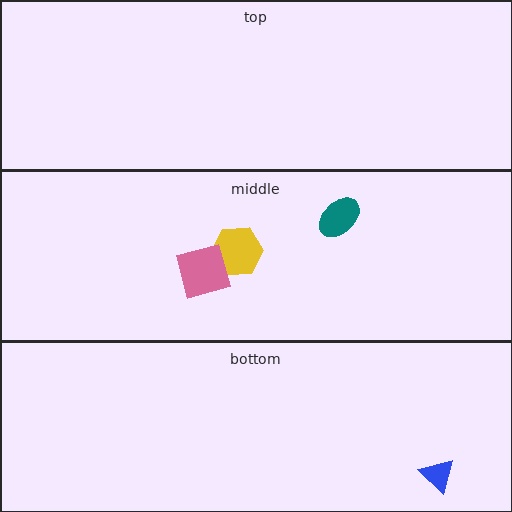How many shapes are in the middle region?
3.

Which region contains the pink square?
The middle region.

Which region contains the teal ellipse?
The middle region.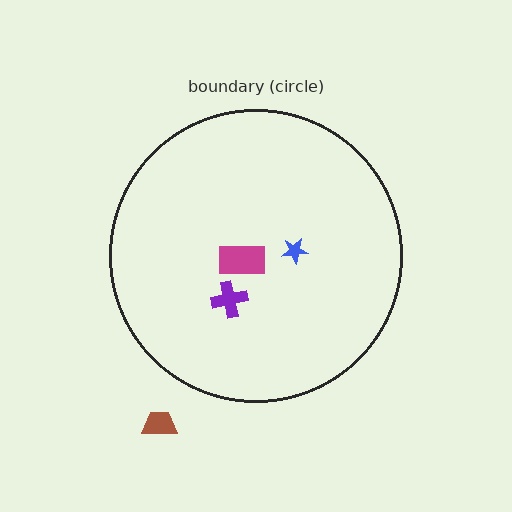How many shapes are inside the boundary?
3 inside, 1 outside.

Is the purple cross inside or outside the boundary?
Inside.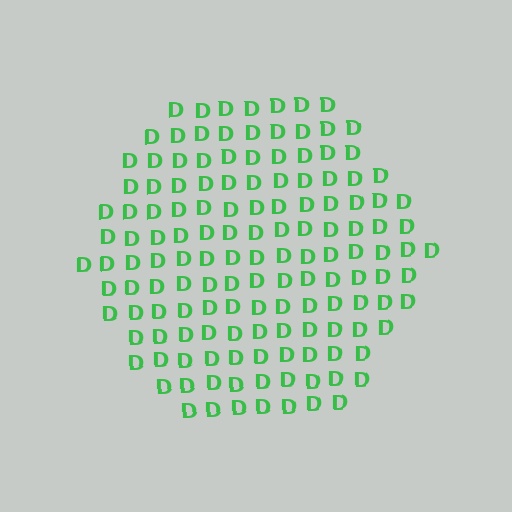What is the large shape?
The large shape is a hexagon.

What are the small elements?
The small elements are letter D's.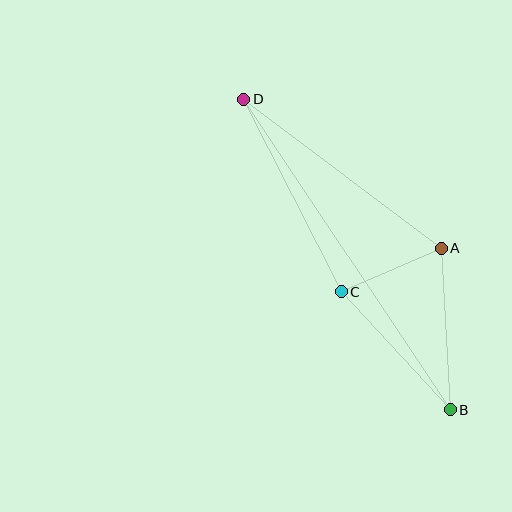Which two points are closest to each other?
Points A and C are closest to each other.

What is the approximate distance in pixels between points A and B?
The distance between A and B is approximately 162 pixels.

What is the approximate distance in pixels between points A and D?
The distance between A and D is approximately 247 pixels.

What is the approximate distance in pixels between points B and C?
The distance between B and C is approximately 161 pixels.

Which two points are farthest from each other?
Points B and D are farthest from each other.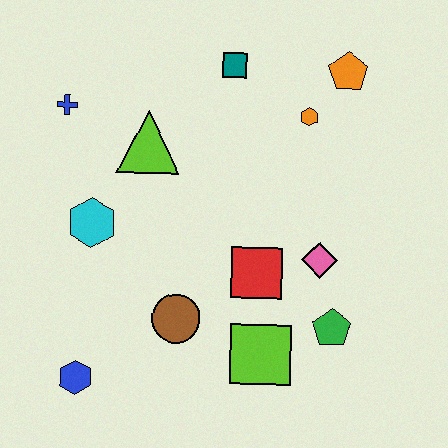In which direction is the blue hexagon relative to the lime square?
The blue hexagon is to the left of the lime square.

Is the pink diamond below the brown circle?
No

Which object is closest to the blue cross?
The lime triangle is closest to the blue cross.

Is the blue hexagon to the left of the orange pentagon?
Yes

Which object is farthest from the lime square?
The blue cross is farthest from the lime square.